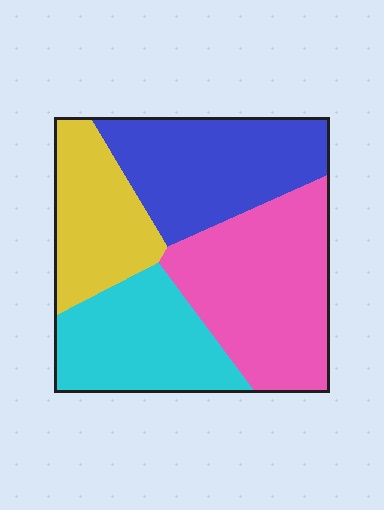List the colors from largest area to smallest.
From largest to smallest: pink, blue, cyan, yellow.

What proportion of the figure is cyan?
Cyan covers 23% of the figure.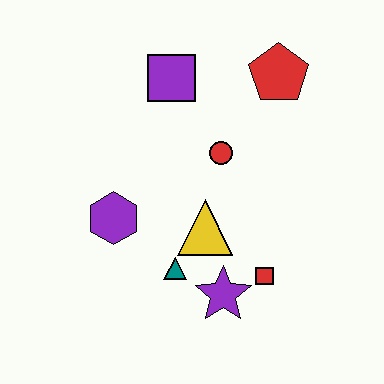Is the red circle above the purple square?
No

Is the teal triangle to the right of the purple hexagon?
Yes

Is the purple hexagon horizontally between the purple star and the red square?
No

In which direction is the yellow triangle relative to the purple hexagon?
The yellow triangle is to the right of the purple hexagon.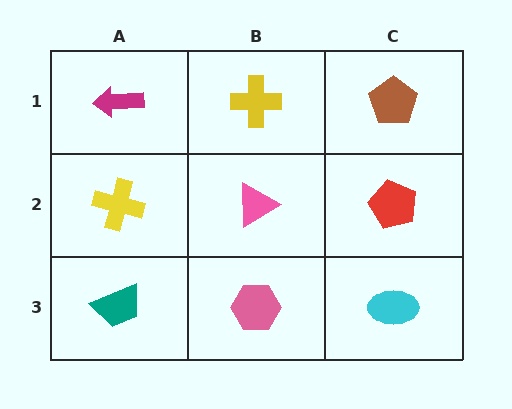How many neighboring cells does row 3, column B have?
3.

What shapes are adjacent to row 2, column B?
A yellow cross (row 1, column B), a pink hexagon (row 3, column B), a yellow cross (row 2, column A), a red pentagon (row 2, column C).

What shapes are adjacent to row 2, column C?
A brown pentagon (row 1, column C), a cyan ellipse (row 3, column C), a pink triangle (row 2, column B).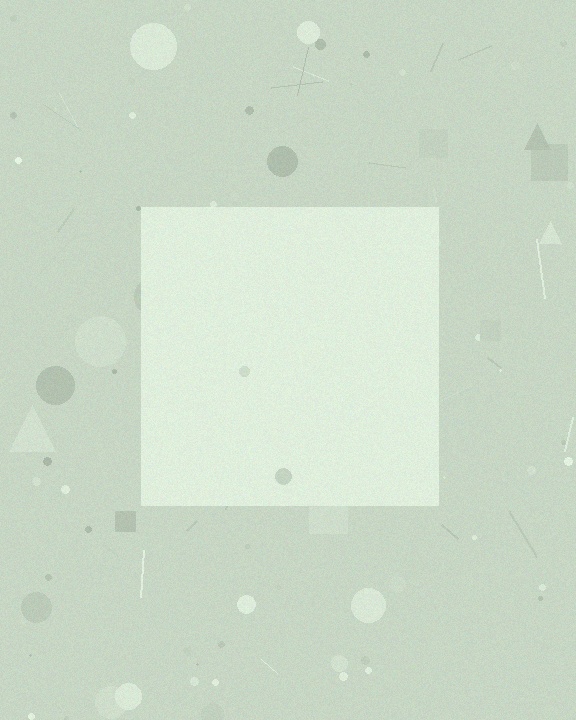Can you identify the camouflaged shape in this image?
The camouflaged shape is a square.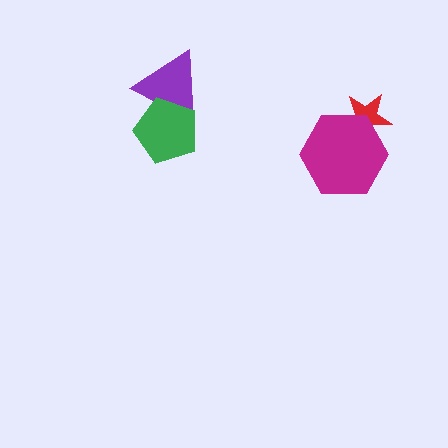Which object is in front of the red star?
The magenta hexagon is in front of the red star.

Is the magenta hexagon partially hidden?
No, no other shape covers it.